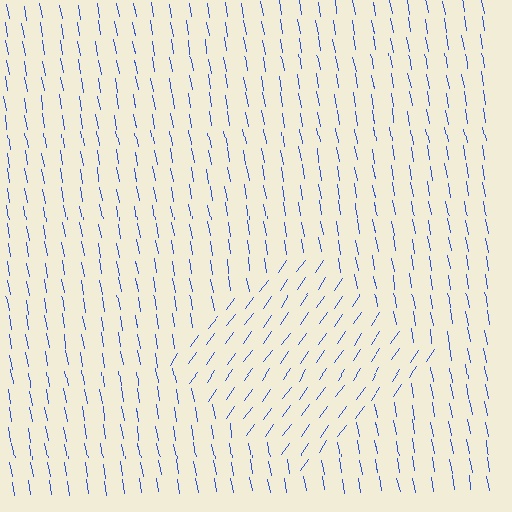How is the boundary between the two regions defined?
The boundary is defined purely by a change in line orientation (approximately 45 degrees difference). All lines are the same color and thickness.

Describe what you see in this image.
The image is filled with small blue line segments. A diamond region in the image has lines oriented differently from the surrounding lines, creating a visible texture boundary.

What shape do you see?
I see a diamond.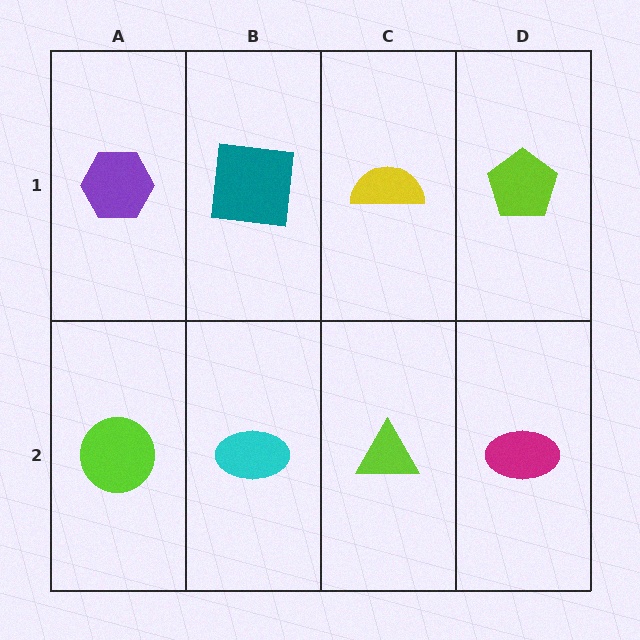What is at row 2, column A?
A lime circle.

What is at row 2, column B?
A cyan ellipse.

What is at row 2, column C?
A lime triangle.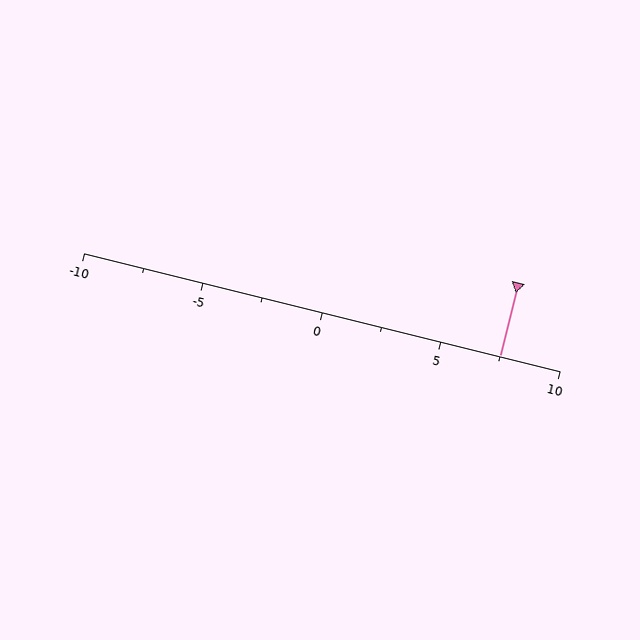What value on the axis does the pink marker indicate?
The marker indicates approximately 7.5.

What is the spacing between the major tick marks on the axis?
The major ticks are spaced 5 apart.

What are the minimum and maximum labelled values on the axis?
The axis runs from -10 to 10.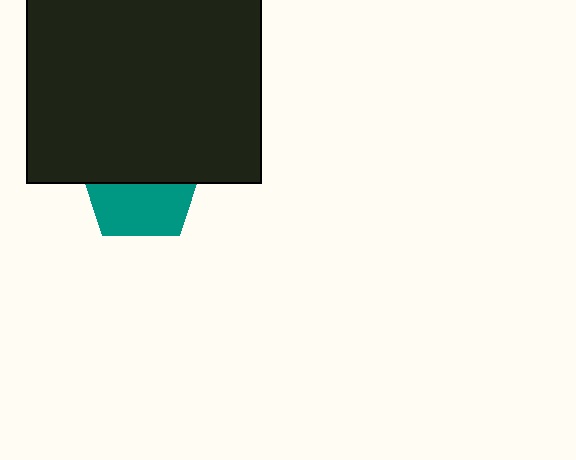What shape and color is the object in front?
The object in front is a black rectangle.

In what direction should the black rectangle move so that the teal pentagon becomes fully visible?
The black rectangle should move up. That is the shortest direction to clear the overlap and leave the teal pentagon fully visible.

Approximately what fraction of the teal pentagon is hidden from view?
Roughly 52% of the teal pentagon is hidden behind the black rectangle.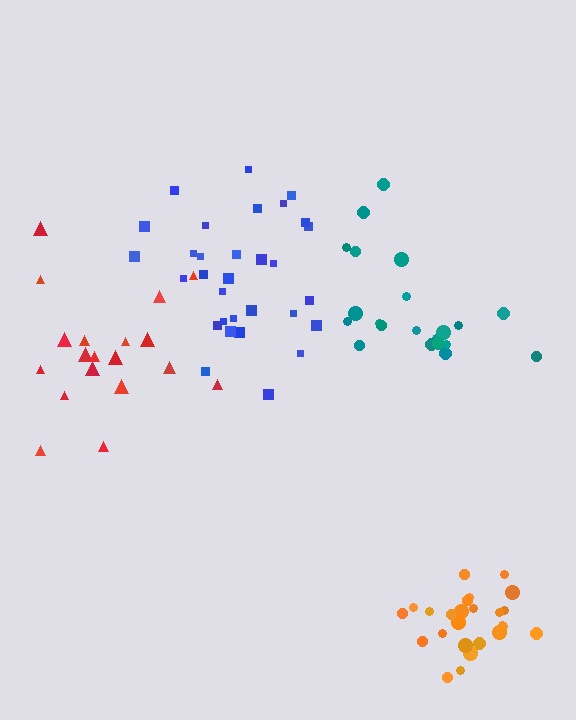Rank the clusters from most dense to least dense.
orange, blue, teal, red.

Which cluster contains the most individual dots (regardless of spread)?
Blue (31).